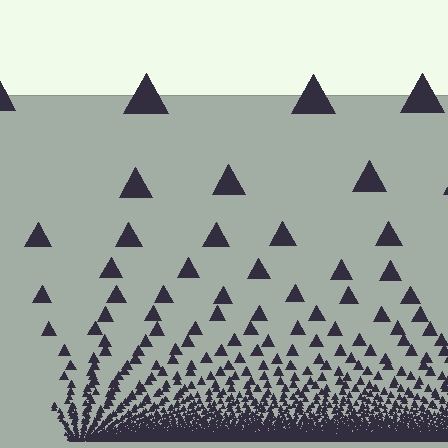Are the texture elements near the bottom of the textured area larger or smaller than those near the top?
Smaller. The gradient is inverted — elements near the bottom are smaller and denser.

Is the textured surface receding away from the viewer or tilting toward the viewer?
The surface appears to tilt toward the viewer. Texture elements get larger and sparser toward the top.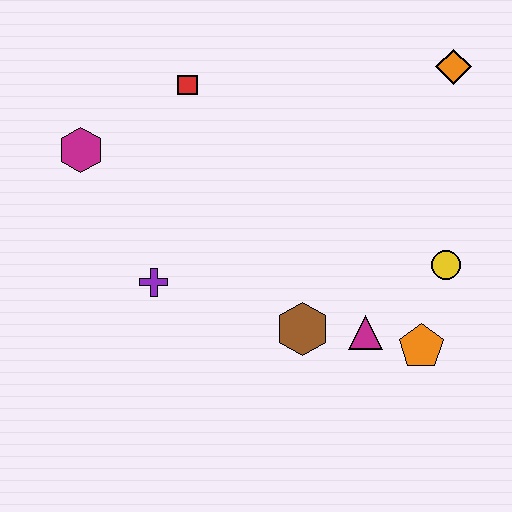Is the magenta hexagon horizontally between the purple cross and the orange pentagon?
No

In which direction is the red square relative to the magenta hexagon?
The red square is to the right of the magenta hexagon.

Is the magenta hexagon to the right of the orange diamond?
No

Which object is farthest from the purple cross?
The orange diamond is farthest from the purple cross.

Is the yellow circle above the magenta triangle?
Yes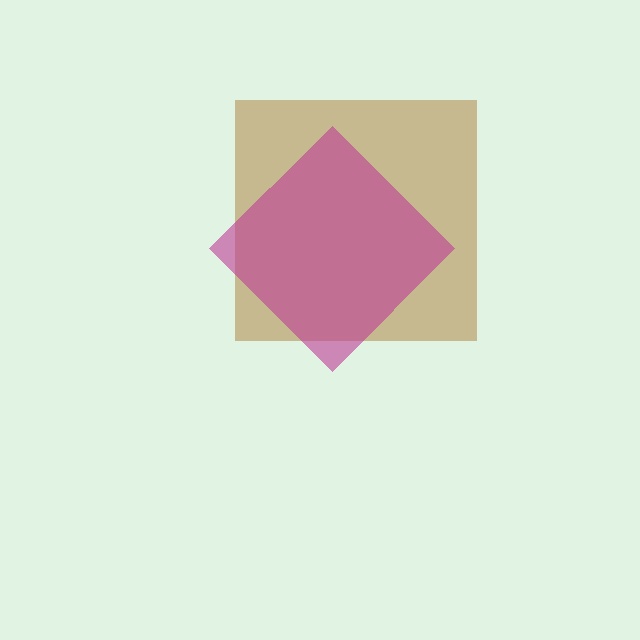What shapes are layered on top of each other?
The layered shapes are: a brown square, a magenta diamond.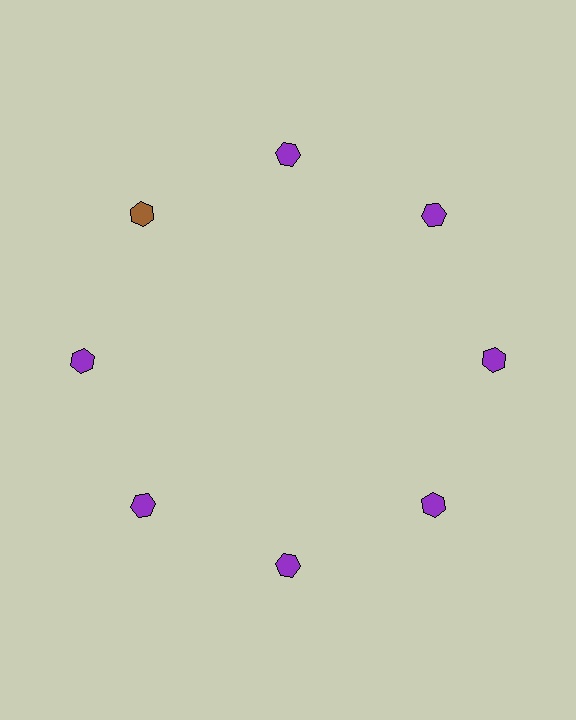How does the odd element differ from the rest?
It has a different color: brown instead of purple.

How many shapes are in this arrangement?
There are 8 shapes arranged in a ring pattern.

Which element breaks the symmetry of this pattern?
The brown hexagon at roughly the 10 o'clock position breaks the symmetry. All other shapes are purple hexagons.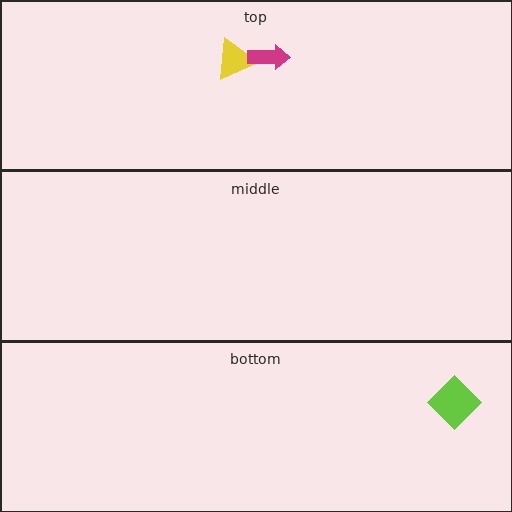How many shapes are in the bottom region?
1.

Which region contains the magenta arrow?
The top region.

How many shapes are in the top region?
2.